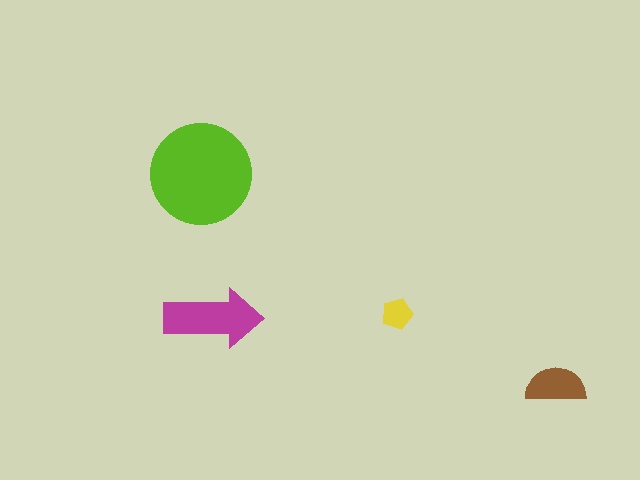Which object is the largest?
The lime circle.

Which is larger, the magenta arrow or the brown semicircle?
The magenta arrow.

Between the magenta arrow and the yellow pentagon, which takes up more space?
The magenta arrow.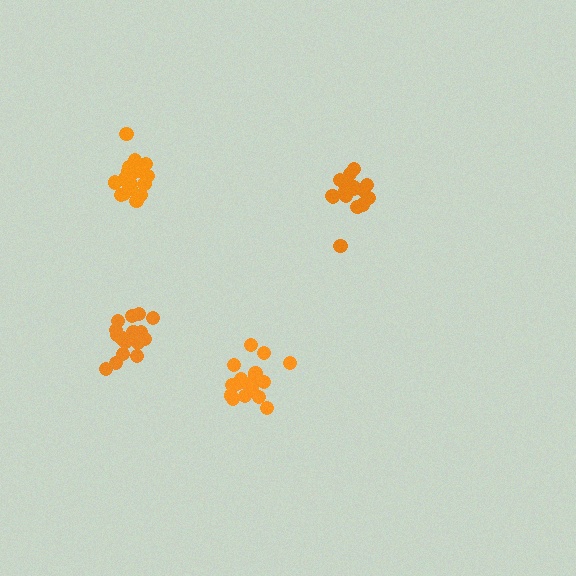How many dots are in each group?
Group 1: 18 dots, Group 2: 20 dots, Group 3: 16 dots, Group 4: 19 dots (73 total).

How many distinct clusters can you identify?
There are 4 distinct clusters.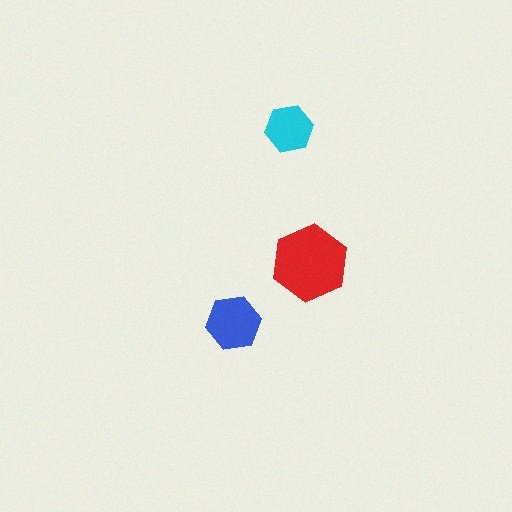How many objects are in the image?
There are 3 objects in the image.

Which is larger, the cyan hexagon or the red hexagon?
The red one.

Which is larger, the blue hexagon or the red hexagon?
The red one.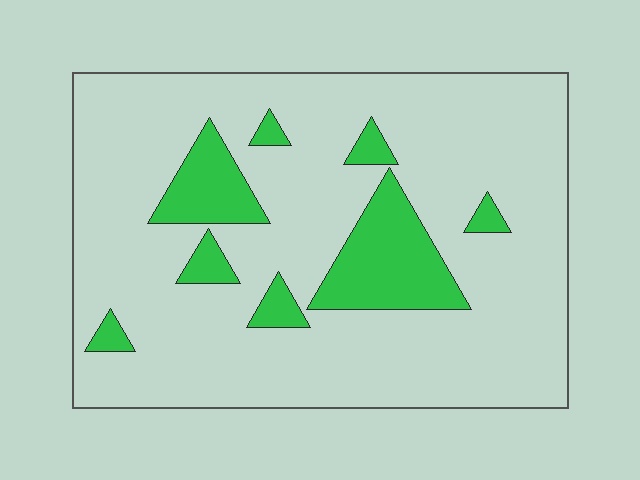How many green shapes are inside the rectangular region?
8.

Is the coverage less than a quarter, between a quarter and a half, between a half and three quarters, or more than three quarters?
Less than a quarter.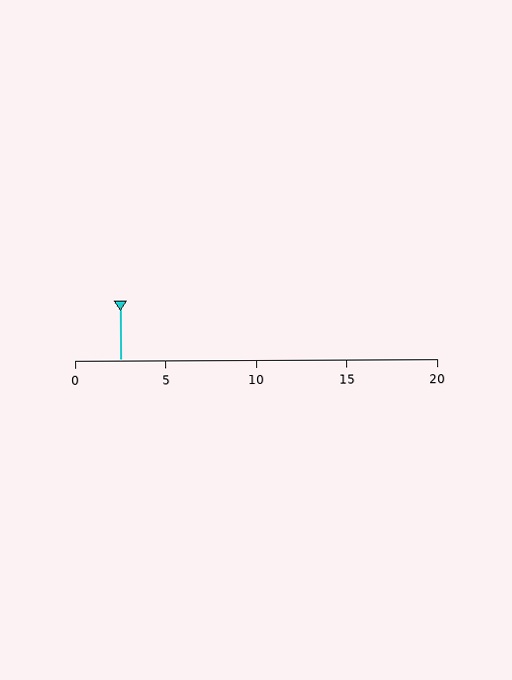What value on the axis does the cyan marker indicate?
The marker indicates approximately 2.5.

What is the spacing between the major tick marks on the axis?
The major ticks are spaced 5 apart.